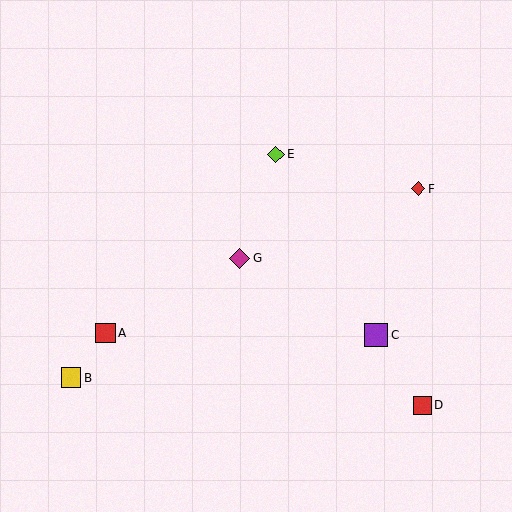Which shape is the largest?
The purple square (labeled C) is the largest.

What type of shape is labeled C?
Shape C is a purple square.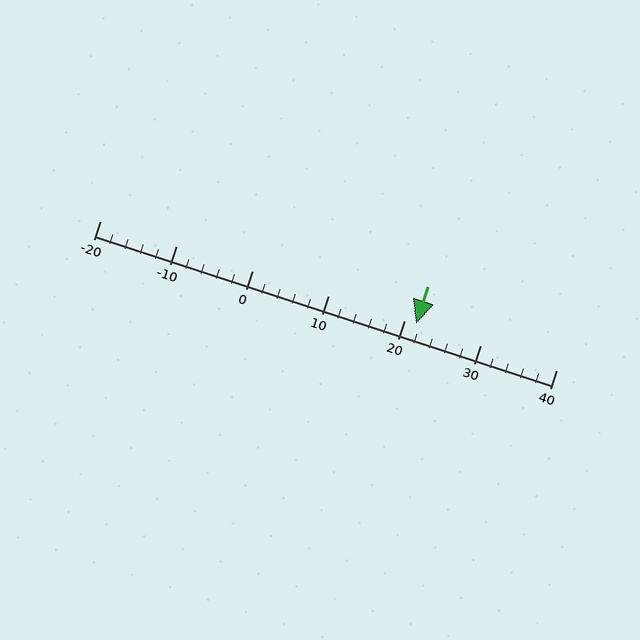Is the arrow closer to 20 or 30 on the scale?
The arrow is closer to 20.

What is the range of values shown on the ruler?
The ruler shows values from -20 to 40.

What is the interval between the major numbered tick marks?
The major tick marks are spaced 10 units apart.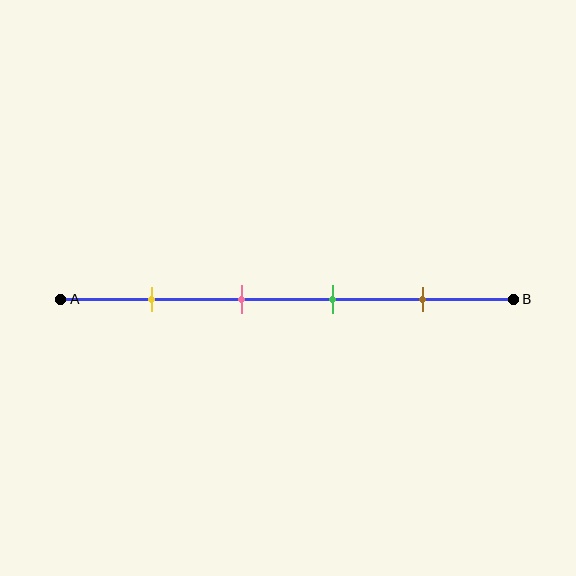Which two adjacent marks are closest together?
The pink and green marks are the closest adjacent pair.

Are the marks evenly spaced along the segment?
Yes, the marks are approximately evenly spaced.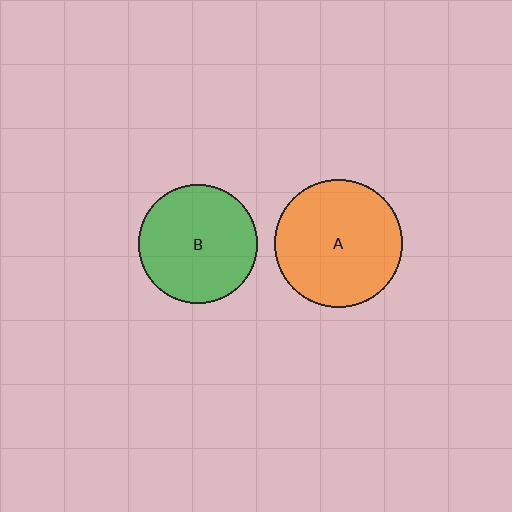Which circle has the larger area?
Circle A (orange).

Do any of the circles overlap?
No, none of the circles overlap.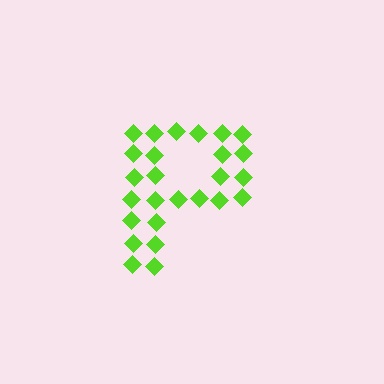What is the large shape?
The large shape is the letter P.